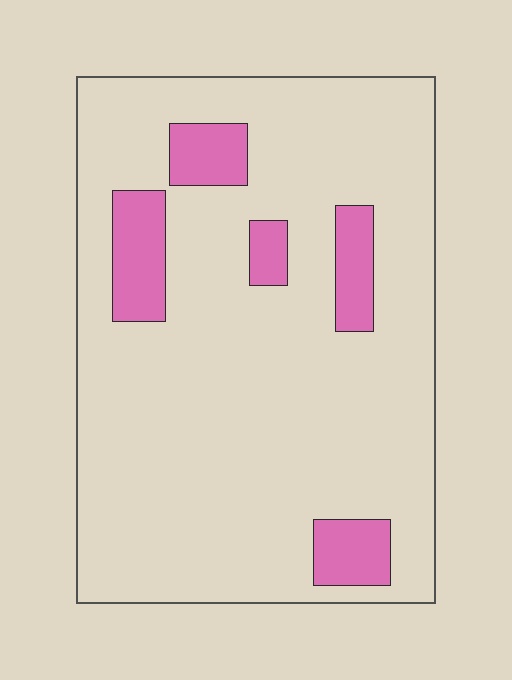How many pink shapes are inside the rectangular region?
5.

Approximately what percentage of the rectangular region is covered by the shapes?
Approximately 15%.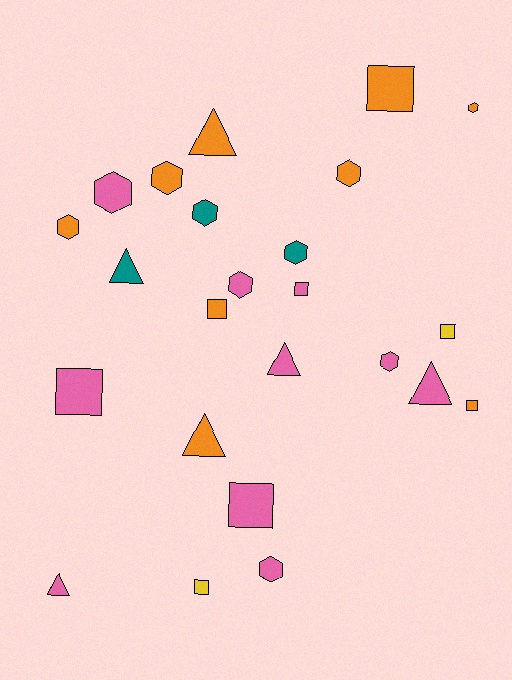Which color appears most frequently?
Pink, with 10 objects.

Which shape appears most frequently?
Hexagon, with 10 objects.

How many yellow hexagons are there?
There are no yellow hexagons.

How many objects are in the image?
There are 24 objects.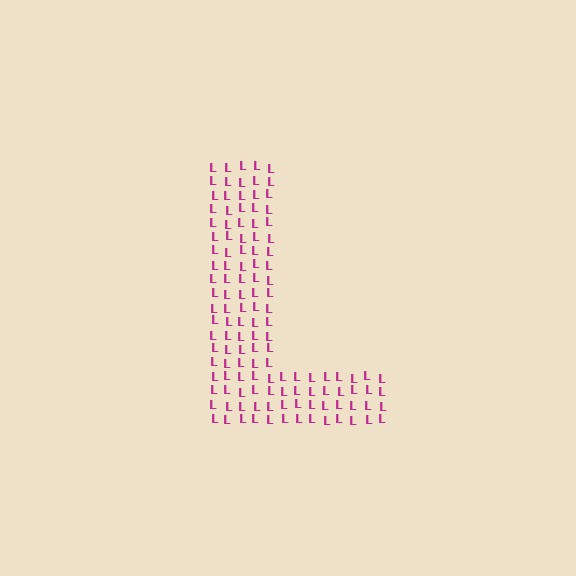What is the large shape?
The large shape is the letter L.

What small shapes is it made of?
It is made of small letter L's.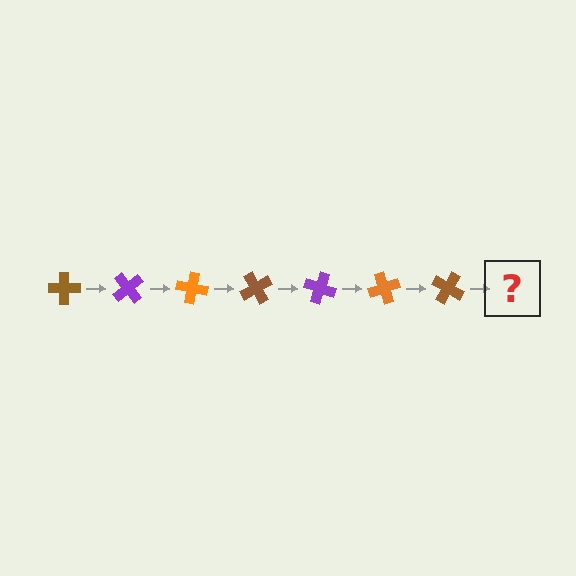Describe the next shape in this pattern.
It should be a purple cross, rotated 350 degrees from the start.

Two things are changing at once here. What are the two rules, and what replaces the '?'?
The two rules are that it rotates 50 degrees each step and the color cycles through brown, purple, and orange. The '?' should be a purple cross, rotated 350 degrees from the start.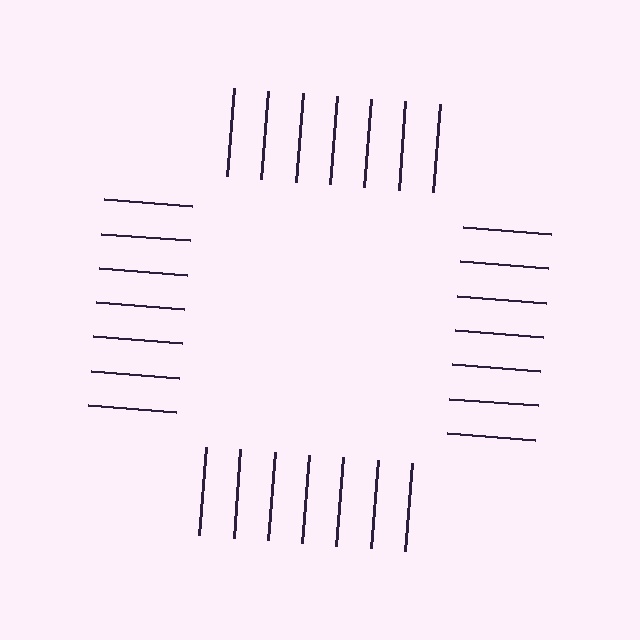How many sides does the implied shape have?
4 sides — the line-ends trace a square.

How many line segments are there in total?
28 — 7 along each of the 4 edges.